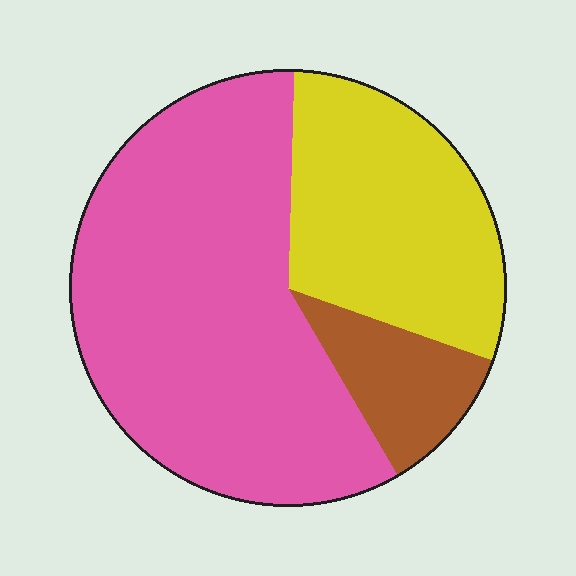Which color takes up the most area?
Pink, at roughly 60%.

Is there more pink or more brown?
Pink.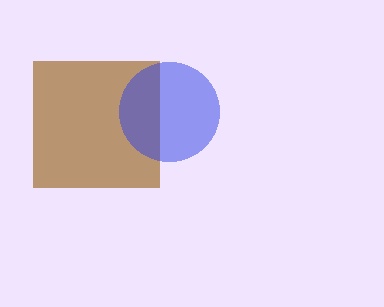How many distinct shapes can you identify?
There are 2 distinct shapes: a brown square, a blue circle.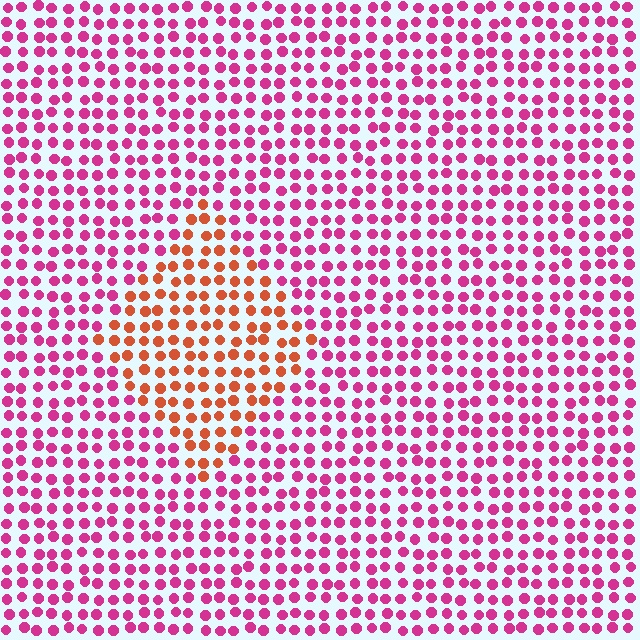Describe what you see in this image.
The image is filled with small magenta elements in a uniform arrangement. A diamond-shaped region is visible where the elements are tinted to a slightly different hue, forming a subtle color boundary.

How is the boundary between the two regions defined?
The boundary is defined purely by a slight shift in hue (about 48 degrees). Spacing, size, and orientation are identical on both sides.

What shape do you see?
I see a diamond.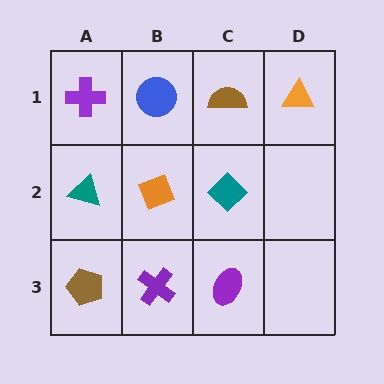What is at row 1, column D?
An orange triangle.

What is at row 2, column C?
A teal diamond.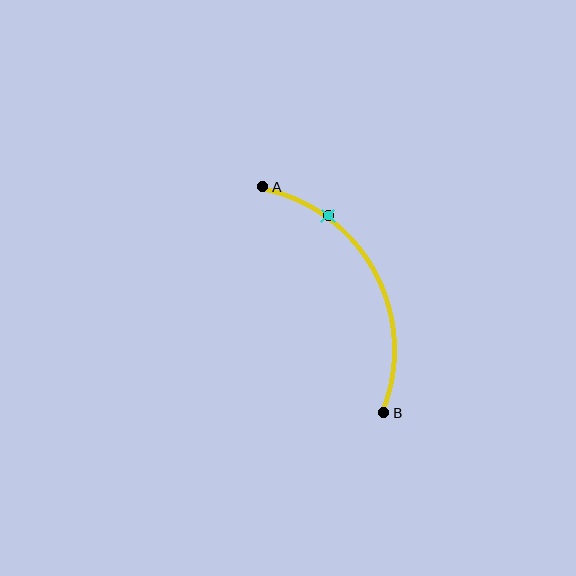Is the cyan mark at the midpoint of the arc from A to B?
No. The cyan mark lies on the arc but is closer to endpoint A. The arc midpoint would be at the point on the curve equidistant along the arc from both A and B.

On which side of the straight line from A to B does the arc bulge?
The arc bulges to the right of the straight line connecting A and B.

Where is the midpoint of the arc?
The arc midpoint is the point on the curve farthest from the straight line joining A and B. It sits to the right of that line.